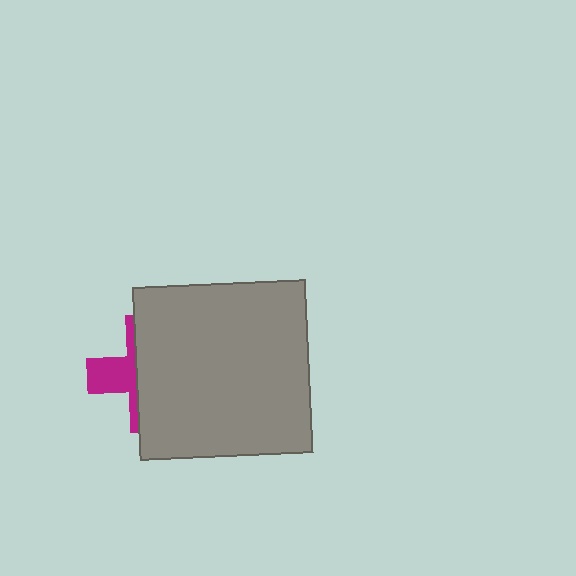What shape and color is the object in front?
The object in front is a gray square.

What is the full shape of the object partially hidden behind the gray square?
The partially hidden object is a magenta cross.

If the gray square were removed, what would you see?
You would see the complete magenta cross.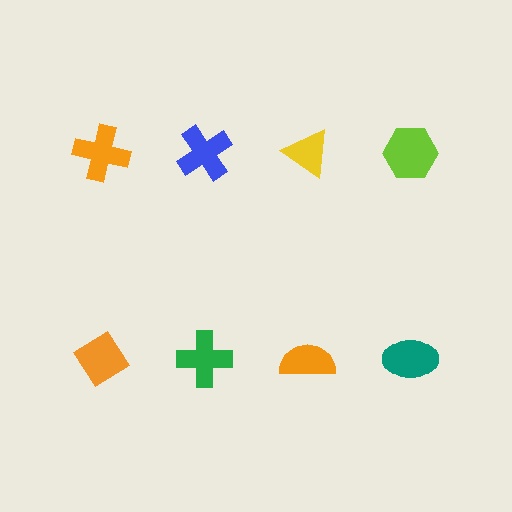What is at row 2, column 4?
A teal ellipse.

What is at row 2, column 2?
A green cross.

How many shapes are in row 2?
4 shapes.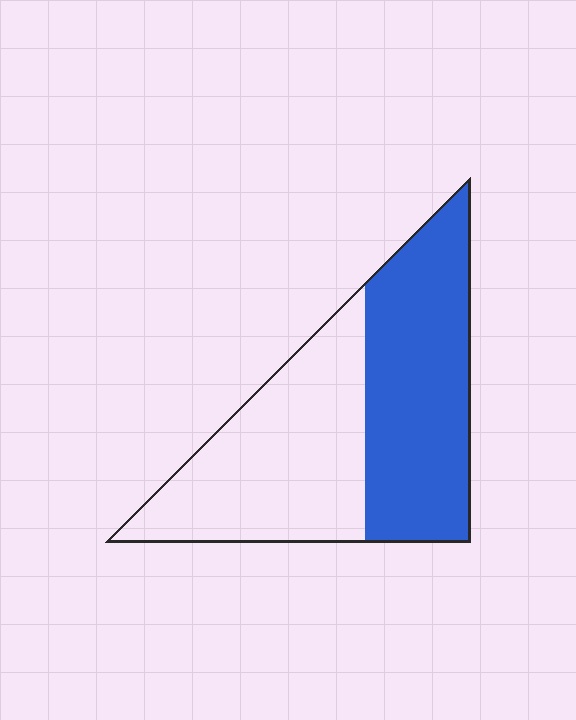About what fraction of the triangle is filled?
About one half (1/2).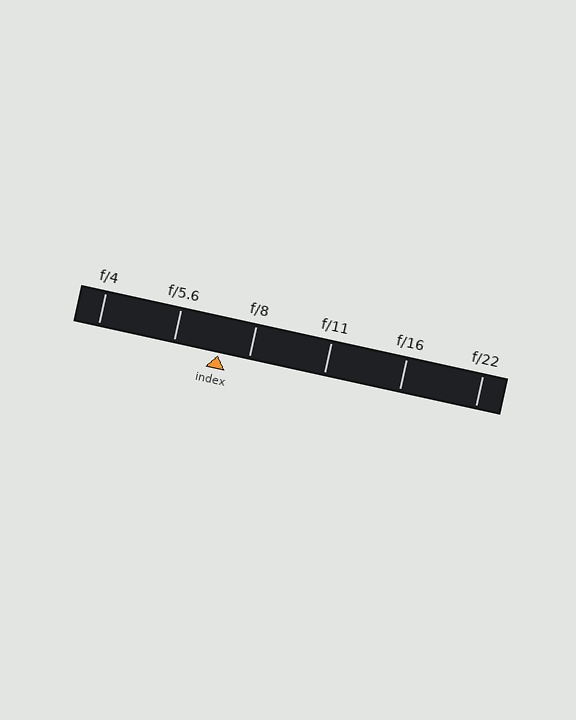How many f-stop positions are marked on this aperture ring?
There are 6 f-stop positions marked.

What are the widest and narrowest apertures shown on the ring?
The widest aperture shown is f/4 and the narrowest is f/22.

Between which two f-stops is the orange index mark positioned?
The index mark is between f/5.6 and f/8.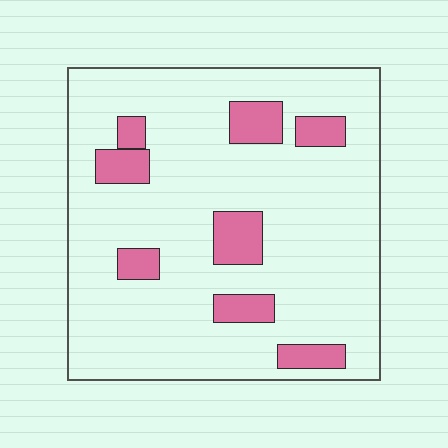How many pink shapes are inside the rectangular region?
8.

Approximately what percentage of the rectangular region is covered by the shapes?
Approximately 15%.